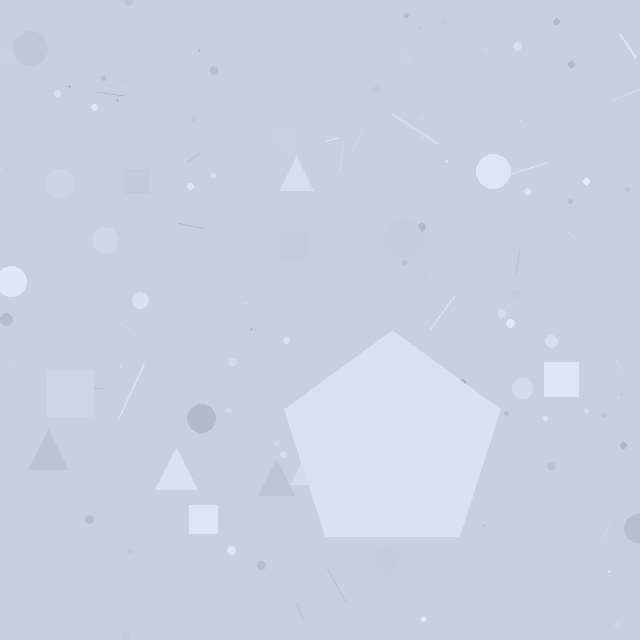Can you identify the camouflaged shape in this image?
The camouflaged shape is a pentagon.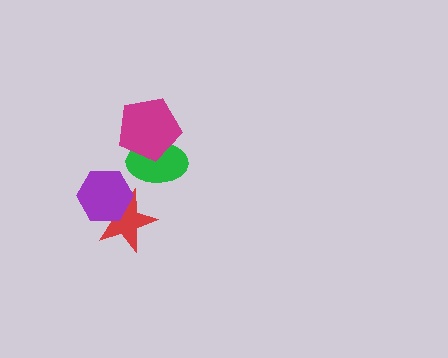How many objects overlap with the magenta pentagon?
1 object overlaps with the magenta pentagon.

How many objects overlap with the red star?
1 object overlaps with the red star.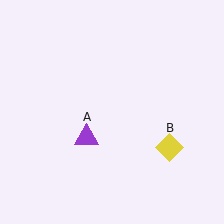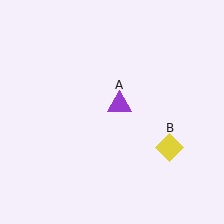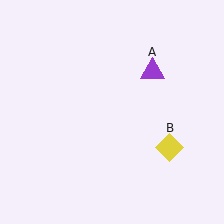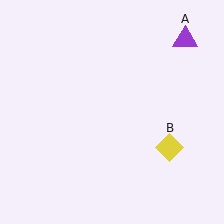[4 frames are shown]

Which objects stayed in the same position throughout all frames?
Yellow diamond (object B) remained stationary.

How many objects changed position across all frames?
1 object changed position: purple triangle (object A).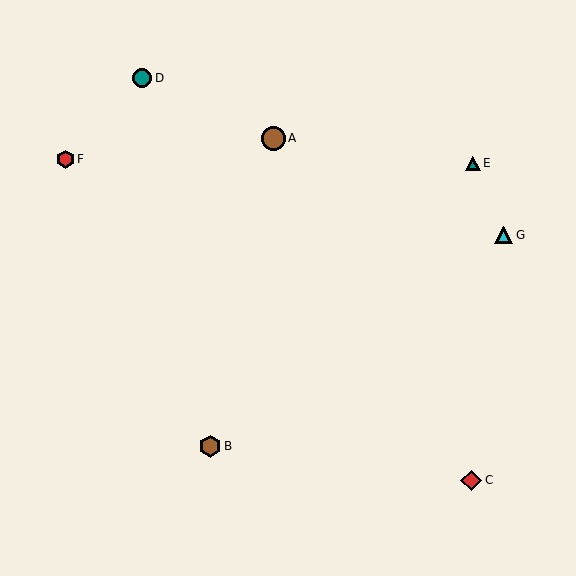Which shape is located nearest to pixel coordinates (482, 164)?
The teal triangle (labeled E) at (473, 163) is nearest to that location.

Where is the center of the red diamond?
The center of the red diamond is at (471, 480).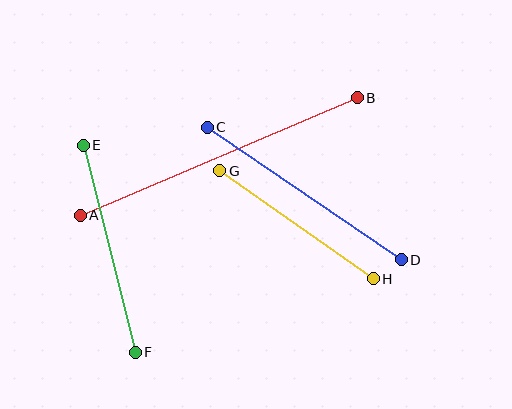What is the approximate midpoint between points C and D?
The midpoint is at approximately (304, 193) pixels.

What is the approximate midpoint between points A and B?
The midpoint is at approximately (219, 157) pixels.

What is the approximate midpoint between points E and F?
The midpoint is at approximately (109, 249) pixels.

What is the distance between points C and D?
The distance is approximately 235 pixels.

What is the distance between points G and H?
The distance is approximately 187 pixels.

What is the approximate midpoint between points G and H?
The midpoint is at approximately (296, 225) pixels.